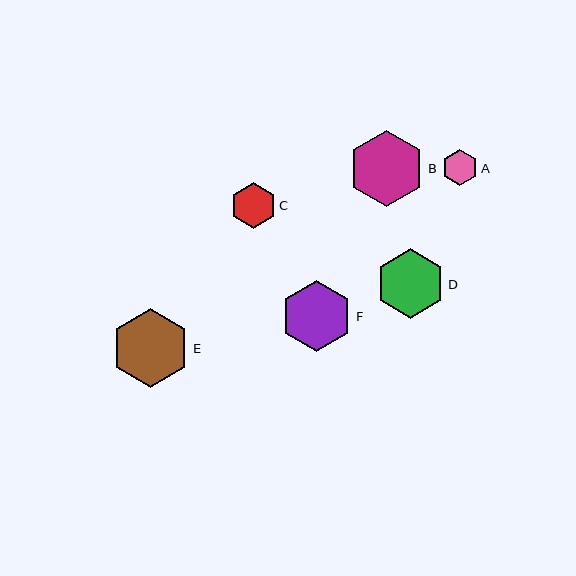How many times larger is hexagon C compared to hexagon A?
Hexagon C is approximately 1.3 times the size of hexagon A.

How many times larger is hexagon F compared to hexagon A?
Hexagon F is approximately 2.0 times the size of hexagon A.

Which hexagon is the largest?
Hexagon E is the largest with a size of approximately 78 pixels.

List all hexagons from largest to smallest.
From largest to smallest: E, B, F, D, C, A.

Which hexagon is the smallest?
Hexagon A is the smallest with a size of approximately 36 pixels.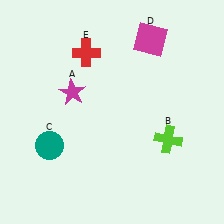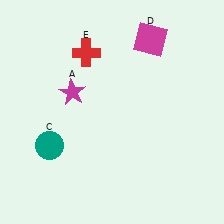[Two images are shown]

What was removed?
The lime cross (B) was removed in Image 2.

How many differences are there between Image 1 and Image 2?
There is 1 difference between the two images.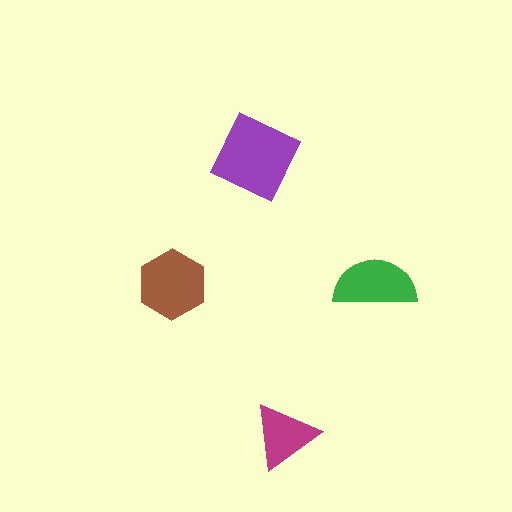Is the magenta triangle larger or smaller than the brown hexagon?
Smaller.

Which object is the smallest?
The magenta triangle.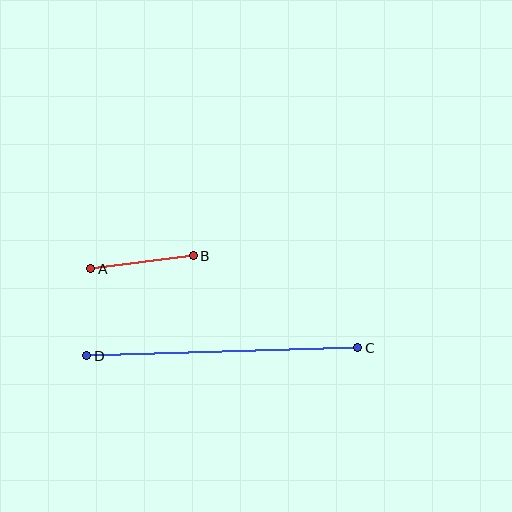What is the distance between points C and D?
The distance is approximately 271 pixels.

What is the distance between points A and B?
The distance is approximately 103 pixels.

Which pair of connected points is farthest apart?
Points C and D are farthest apart.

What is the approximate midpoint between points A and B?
The midpoint is at approximately (142, 262) pixels.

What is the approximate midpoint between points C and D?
The midpoint is at approximately (222, 352) pixels.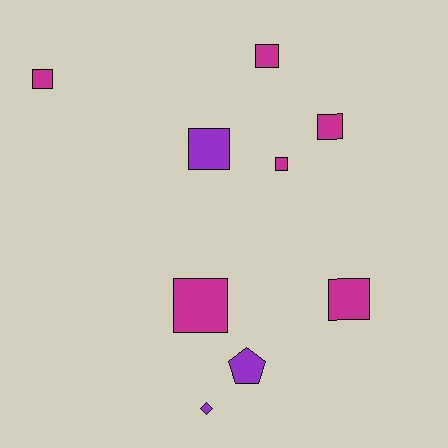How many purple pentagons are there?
There is 1 purple pentagon.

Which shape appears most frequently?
Square, with 7 objects.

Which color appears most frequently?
Magenta, with 6 objects.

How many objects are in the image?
There are 9 objects.